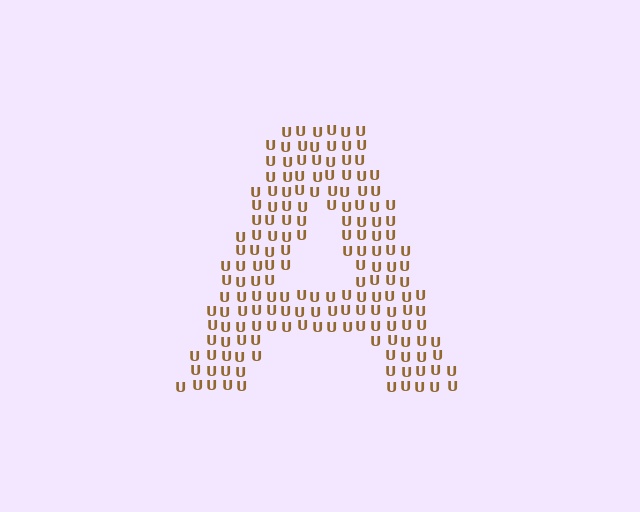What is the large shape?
The large shape is the letter A.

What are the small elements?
The small elements are letter U's.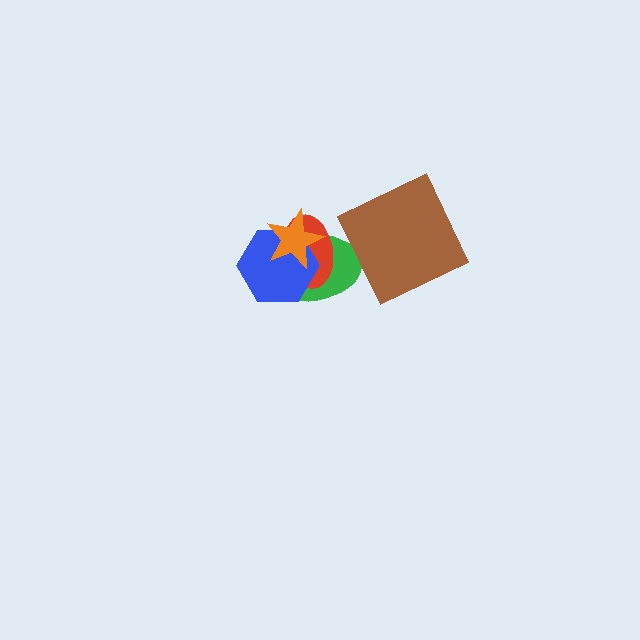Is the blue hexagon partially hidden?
Yes, it is partially covered by another shape.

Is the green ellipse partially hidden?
Yes, it is partially covered by another shape.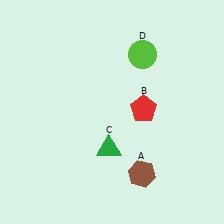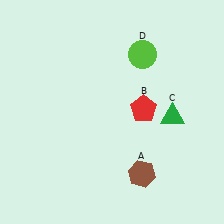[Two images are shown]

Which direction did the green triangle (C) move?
The green triangle (C) moved right.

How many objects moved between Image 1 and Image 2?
1 object moved between the two images.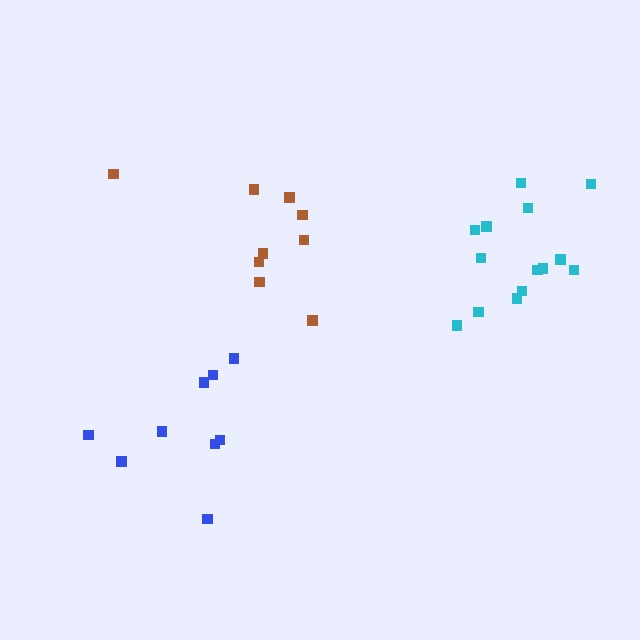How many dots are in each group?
Group 1: 9 dots, Group 2: 9 dots, Group 3: 15 dots (33 total).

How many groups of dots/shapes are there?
There are 3 groups.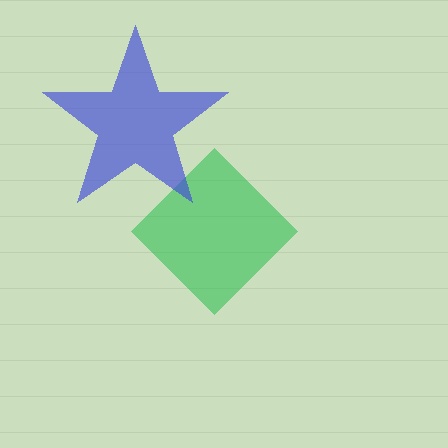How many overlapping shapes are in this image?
There are 2 overlapping shapes in the image.